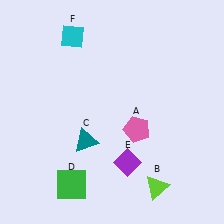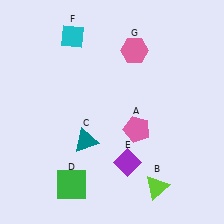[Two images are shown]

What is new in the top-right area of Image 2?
A pink hexagon (G) was added in the top-right area of Image 2.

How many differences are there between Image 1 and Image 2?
There is 1 difference between the two images.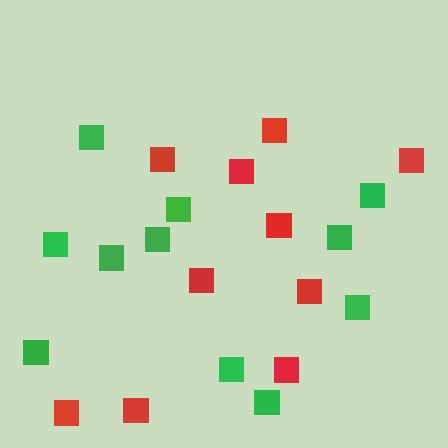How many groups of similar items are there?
There are 2 groups: one group of green squares (11) and one group of red squares (10).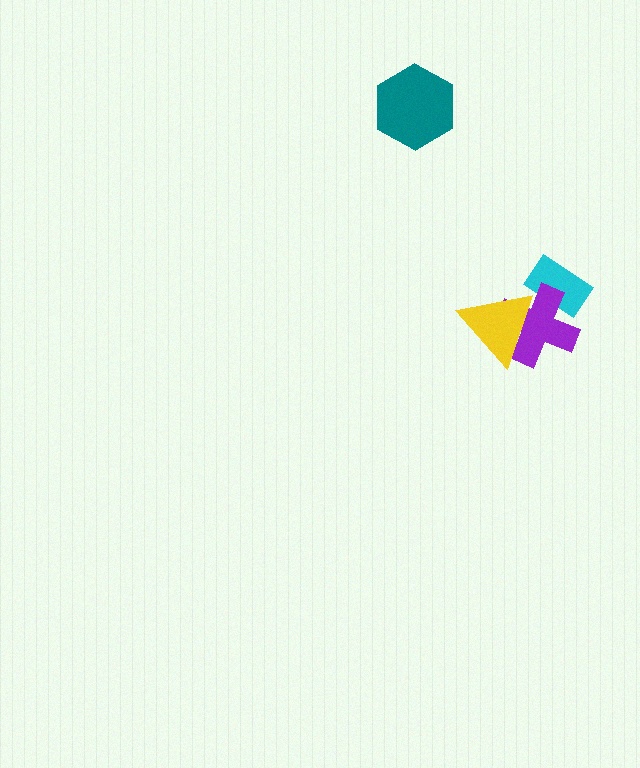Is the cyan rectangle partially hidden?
Yes, it is partially covered by another shape.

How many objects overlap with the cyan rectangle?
1 object overlaps with the cyan rectangle.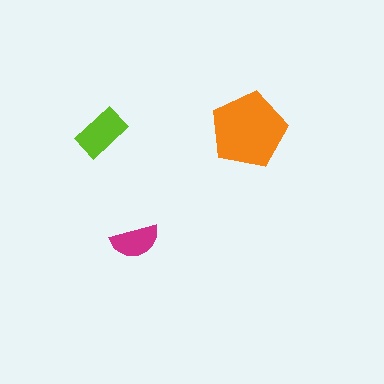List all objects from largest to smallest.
The orange pentagon, the lime rectangle, the magenta semicircle.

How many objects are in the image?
There are 3 objects in the image.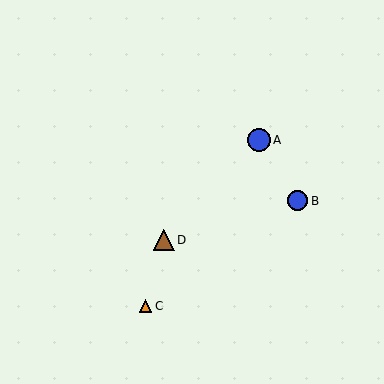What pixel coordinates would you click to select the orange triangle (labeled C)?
Click at (146, 306) to select the orange triangle C.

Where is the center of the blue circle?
The center of the blue circle is at (259, 140).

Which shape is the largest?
The blue circle (labeled A) is the largest.